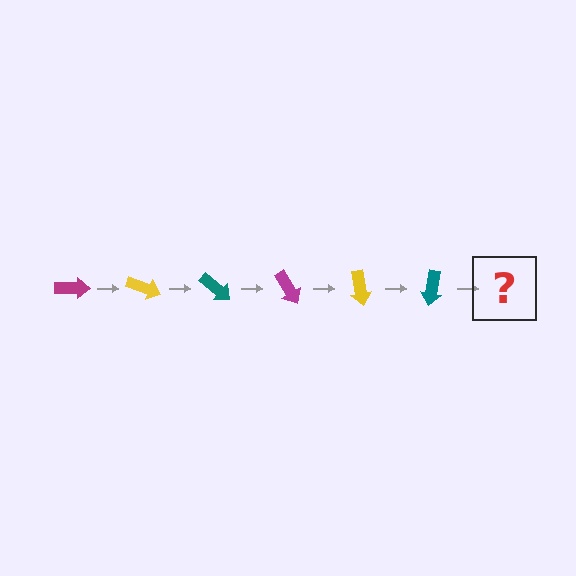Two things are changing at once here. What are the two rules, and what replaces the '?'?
The two rules are that it rotates 20 degrees each step and the color cycles through magenta, yellow, and teal. The '?' should be a magenta arrow, rotated 120 degrees from the start.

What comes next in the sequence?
The next element should be a magenta arrow, rotated 120 degrees from the start.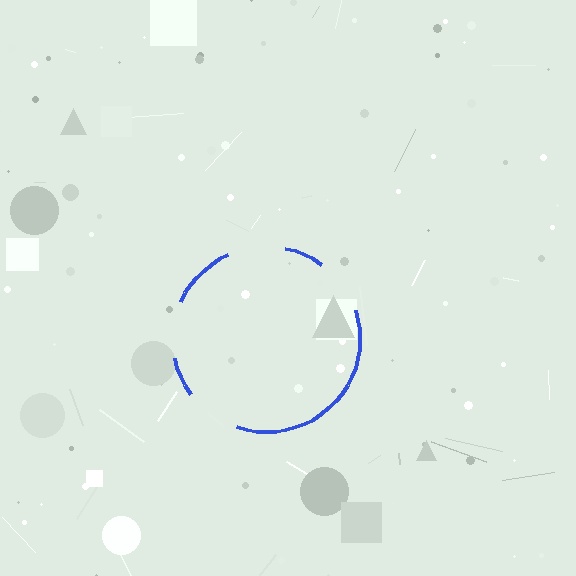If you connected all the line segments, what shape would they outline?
They would outline a circle.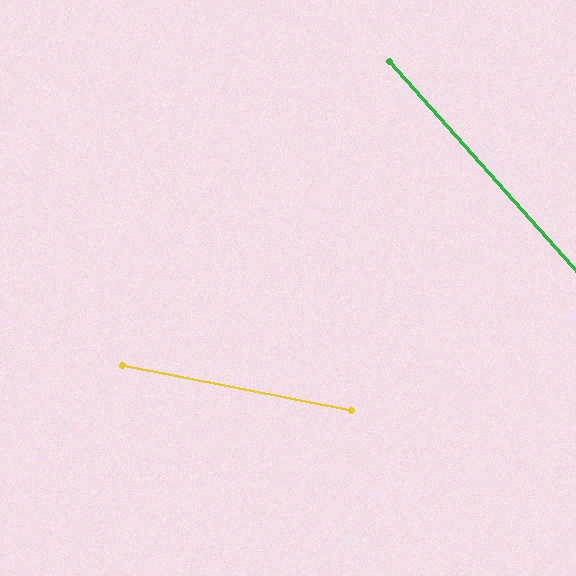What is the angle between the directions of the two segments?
Approximately 37 degrees.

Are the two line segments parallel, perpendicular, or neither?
Neither parallel nor perpendicular — they differ by about 37°.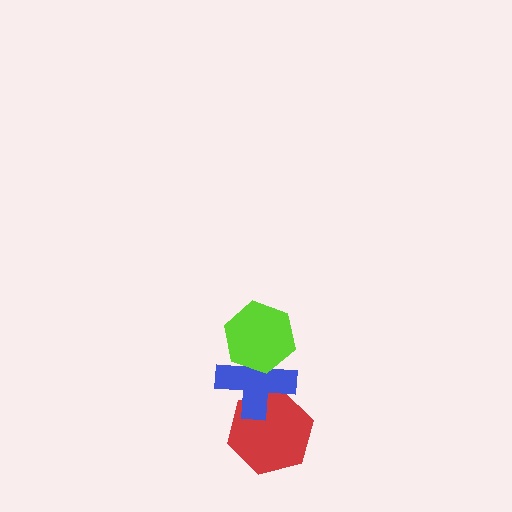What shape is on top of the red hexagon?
The blue cross is on top of the red hexagon.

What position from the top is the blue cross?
The blue cross is 2nd from the top.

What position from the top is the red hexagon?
The red hexagon is 3rd from the top.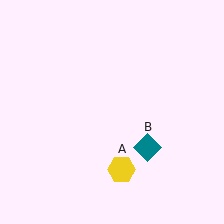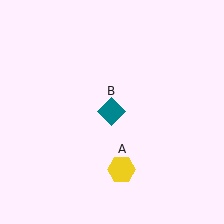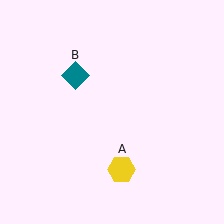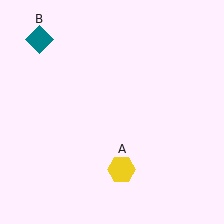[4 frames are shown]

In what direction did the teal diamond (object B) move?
The teal diamond (object B) moved up and to the left.